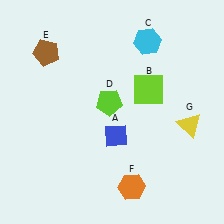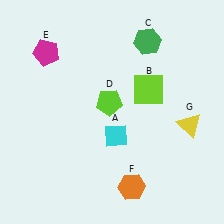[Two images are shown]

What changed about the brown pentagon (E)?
In Image 1, E is brown. In Image 2, it changed to magenta.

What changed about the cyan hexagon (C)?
In Image 1, C is cyan. In Image 2, it changed to green.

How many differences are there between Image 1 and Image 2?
There are 3 differences between the two images.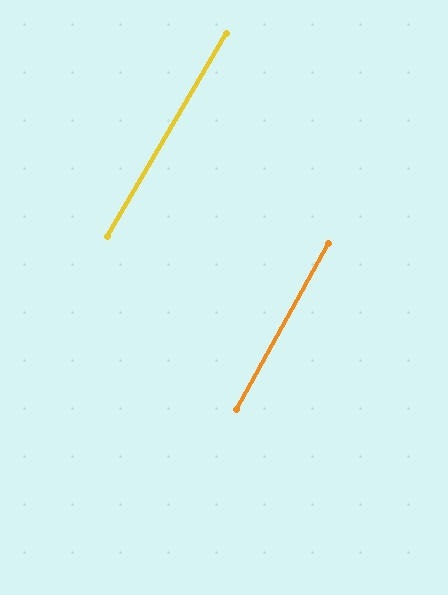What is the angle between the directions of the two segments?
Approximately 1 degree.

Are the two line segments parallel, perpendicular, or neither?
Parallel — their directions differ by only 1.5°.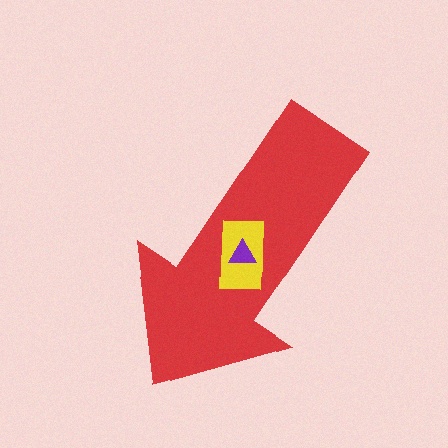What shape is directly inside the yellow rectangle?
The purple triangle.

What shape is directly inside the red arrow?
The yellow rectangle.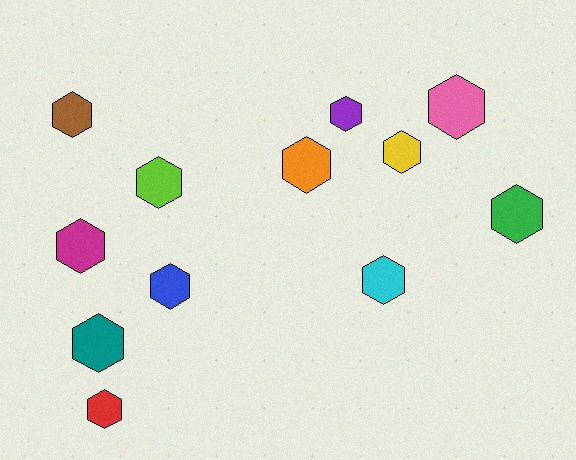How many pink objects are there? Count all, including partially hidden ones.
There is 1 pink object.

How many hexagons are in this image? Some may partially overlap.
There are 12 hexagons.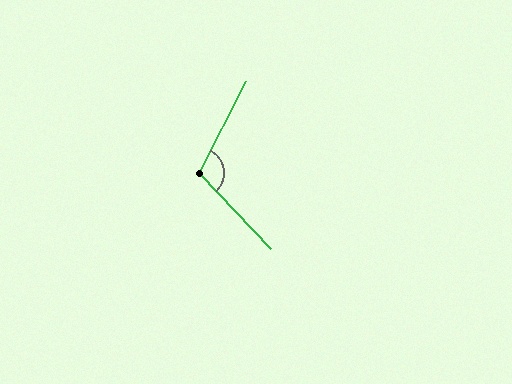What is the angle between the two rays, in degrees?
Approximately 109 degrees.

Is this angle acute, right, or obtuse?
It is obtuse.